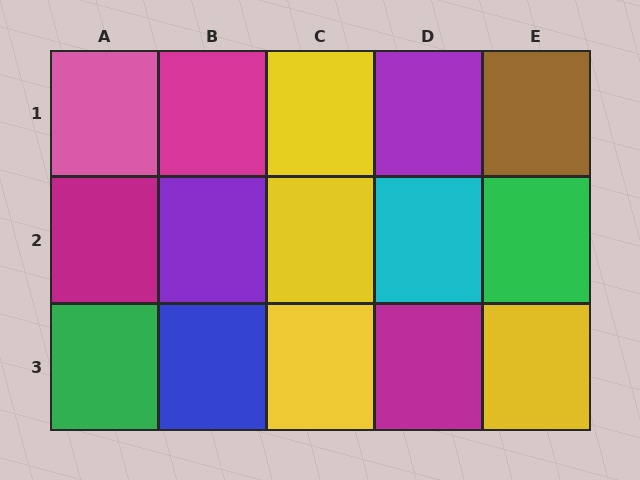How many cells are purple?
2 cells are purple.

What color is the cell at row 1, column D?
Purple.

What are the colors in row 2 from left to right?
Magenta, purple, yellow, cyan, green.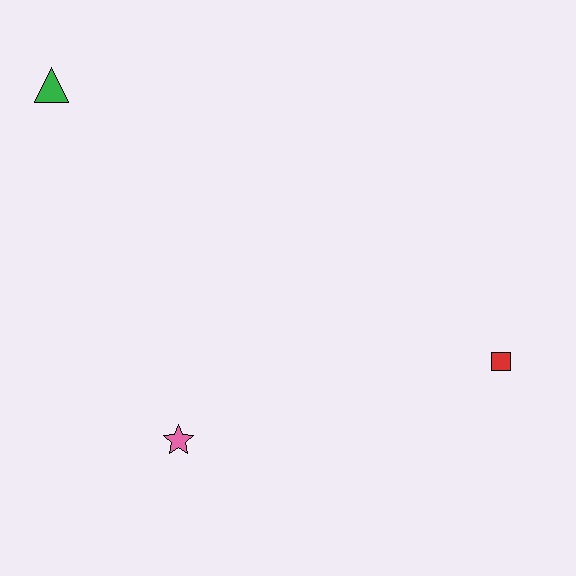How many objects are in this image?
There are 3 objects.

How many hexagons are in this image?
There are no hexagons.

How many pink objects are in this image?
There is 1 pink object.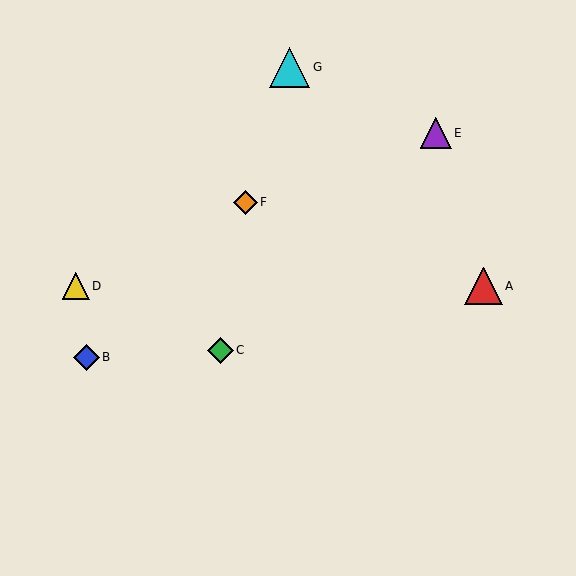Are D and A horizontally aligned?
Yes, both are at y≈286.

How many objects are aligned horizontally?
2 objects (A, D) are aligned horizontally.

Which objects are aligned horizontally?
Objects A, D are aligned horizontally.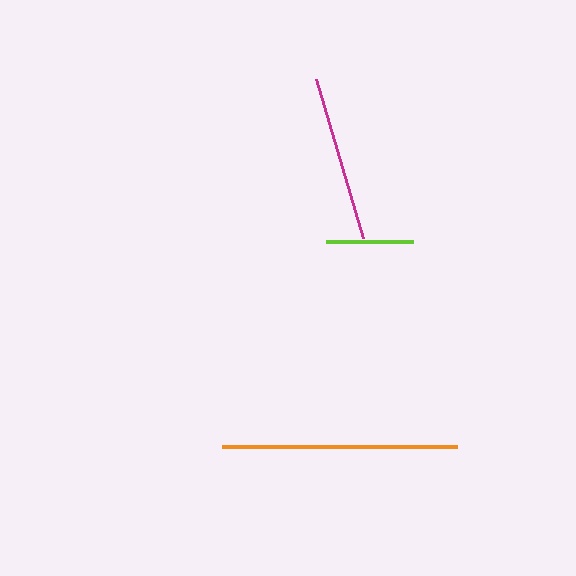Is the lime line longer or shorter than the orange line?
The orange line is longer than the lime line.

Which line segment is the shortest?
The lime line is the shortest at approximately 87 pixels.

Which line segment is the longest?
The orange line is the longest at approximately 235 pixels.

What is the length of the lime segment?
The lime segment is approximately 87 pixels long.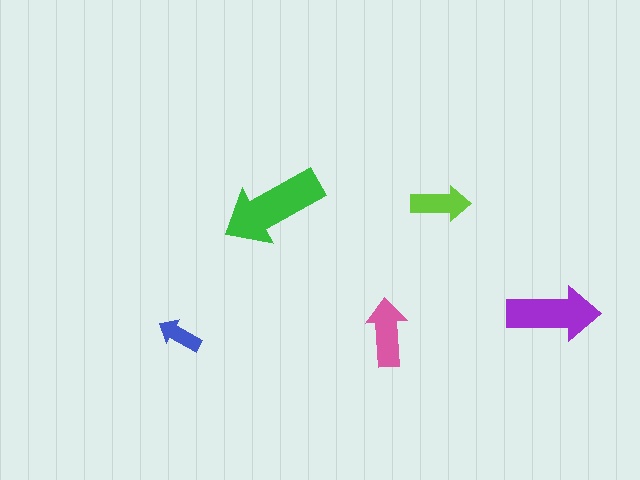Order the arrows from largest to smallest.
the green one, the purple one, the pink one, the lime one, the blue one.